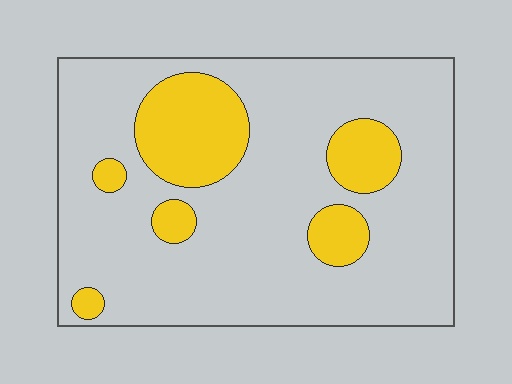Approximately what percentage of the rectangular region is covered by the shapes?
Approximately 20%.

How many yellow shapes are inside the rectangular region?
6.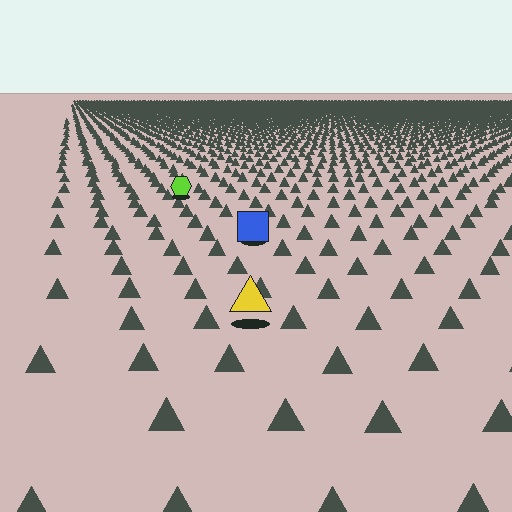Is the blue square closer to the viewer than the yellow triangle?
No. The yellow triangle is closer — you can tell from the texture gradient: the ground texture is coarser near it.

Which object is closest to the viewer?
The yellow triangle is closest. The texture marks near it are larger and more spread out.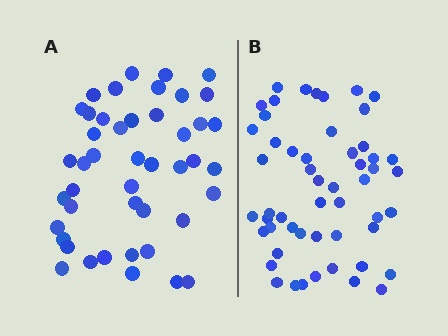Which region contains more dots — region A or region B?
Region B (the right region) has more dots.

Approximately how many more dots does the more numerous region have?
Region B has roughly 8 or so more dots than region A.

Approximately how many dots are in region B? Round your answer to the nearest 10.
About 50 dots. (The exact count is 53, which rounds to 50.)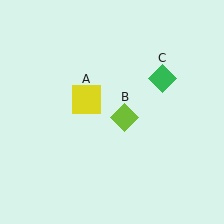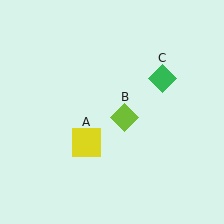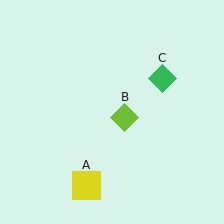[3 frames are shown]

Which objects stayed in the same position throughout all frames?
Lime diamond (object B) and green diamond (object C) remained stationary.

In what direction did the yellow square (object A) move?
The yellow square (object A) moved down.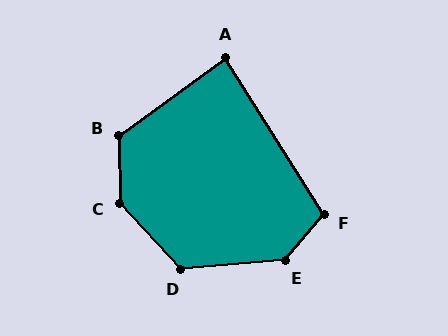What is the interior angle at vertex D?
Approximately 128 degrees (obtuse).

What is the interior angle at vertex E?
Approximately 136 degrees (obtuse).